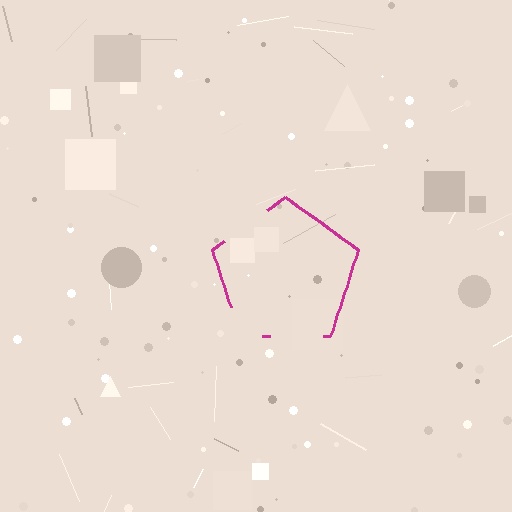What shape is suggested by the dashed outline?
The dashed outline suggests a pentagon.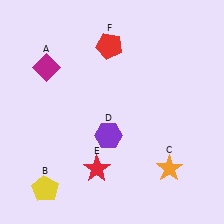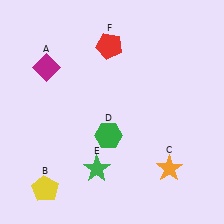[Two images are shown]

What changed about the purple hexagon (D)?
In Image 1, D is purple. In Image 2, it changed to green.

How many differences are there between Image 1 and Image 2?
There are 2 differences between the two images.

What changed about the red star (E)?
In Image 1, E is red. In Image 2, it changed to green.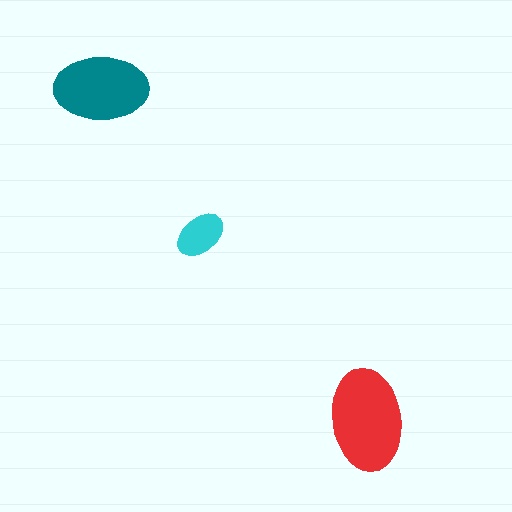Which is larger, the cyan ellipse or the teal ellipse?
The teal one.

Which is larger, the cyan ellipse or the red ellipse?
The red one.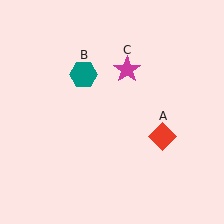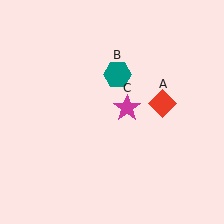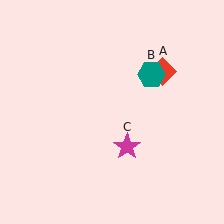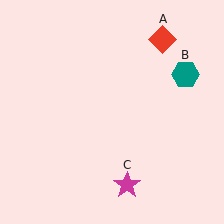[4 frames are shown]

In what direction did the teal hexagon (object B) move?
The teal hexagon (object B) moved right.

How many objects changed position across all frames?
3 objects changed position: red diamond (object A), teal hexagon (object B), magenta star (object C).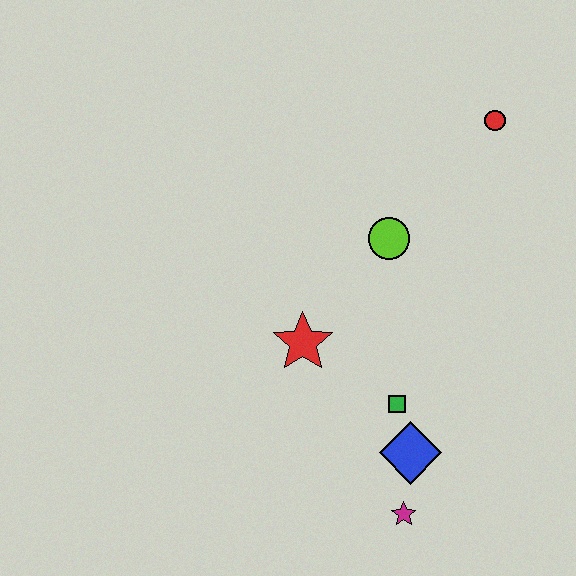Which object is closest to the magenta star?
The blue diamond is closest to the magenta star.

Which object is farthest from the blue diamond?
The red circle is farthest from the blue diamond.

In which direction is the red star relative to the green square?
The red star is to the left of the green square.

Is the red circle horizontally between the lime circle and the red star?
No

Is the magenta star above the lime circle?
No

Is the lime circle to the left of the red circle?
Yes